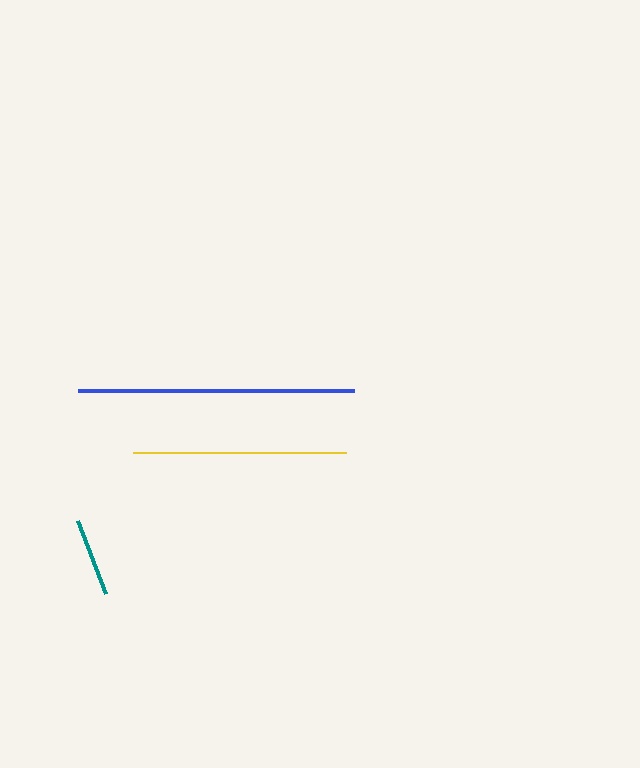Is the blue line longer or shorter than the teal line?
The blue line is longer than the teal line.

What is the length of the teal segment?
The teal segment is approximately 78 pixels long.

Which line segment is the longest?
The blue line is the longest at approximately 275 pixels.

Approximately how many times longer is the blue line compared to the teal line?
The blue line is approximately 3.5 times the length of the teal line.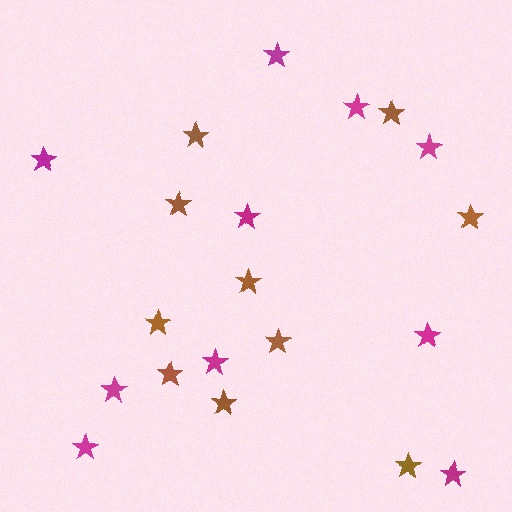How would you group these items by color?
There are 2 groups: one group of brown stars (10) and one group of magenta stars (10).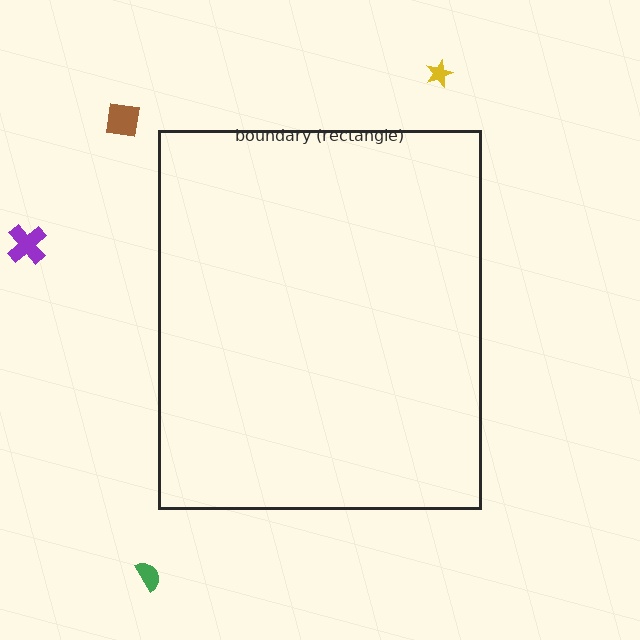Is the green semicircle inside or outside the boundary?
Outside.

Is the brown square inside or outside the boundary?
Outside.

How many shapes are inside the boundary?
0 inside, 4 outside.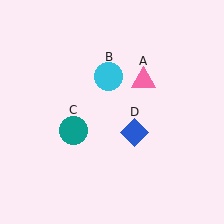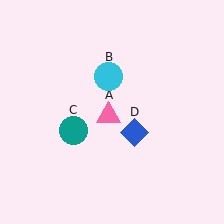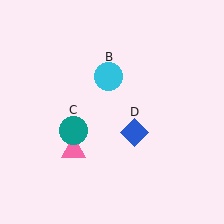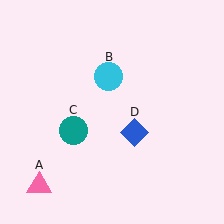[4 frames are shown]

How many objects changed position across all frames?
1 object changed position: pink triangle (object A).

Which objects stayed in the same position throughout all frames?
Cyan circle (object B) and teal circle (object C) and blue diamond (object D) remained stationary.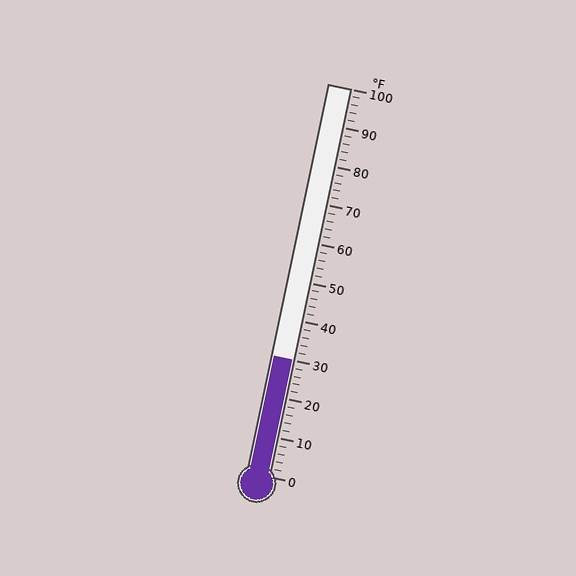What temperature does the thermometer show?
The thermometer shows approximately 30°F.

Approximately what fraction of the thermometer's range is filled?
The thermometer is filled to approximately 30% of its range.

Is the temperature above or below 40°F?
The temperature is below 40°F.